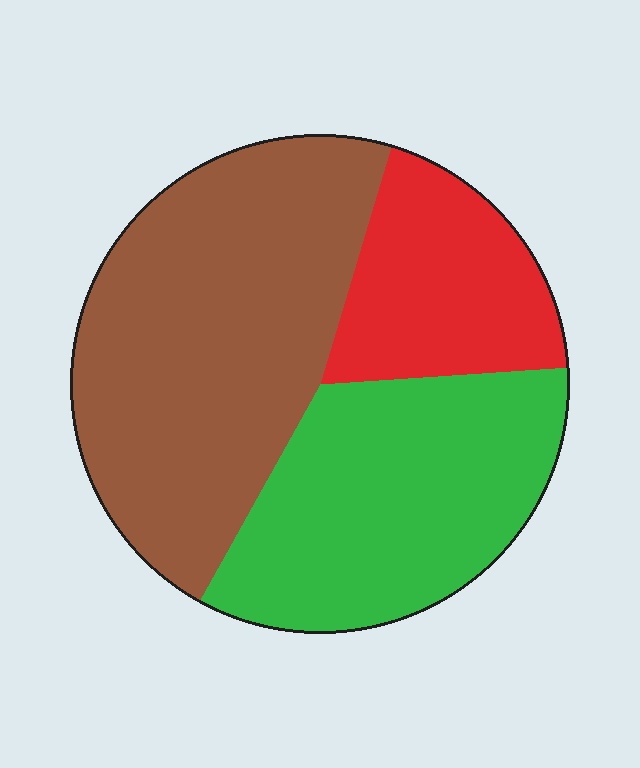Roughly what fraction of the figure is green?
Green covers roughly 35% of the figure.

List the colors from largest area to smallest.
From largest to smallest: brown, green, red.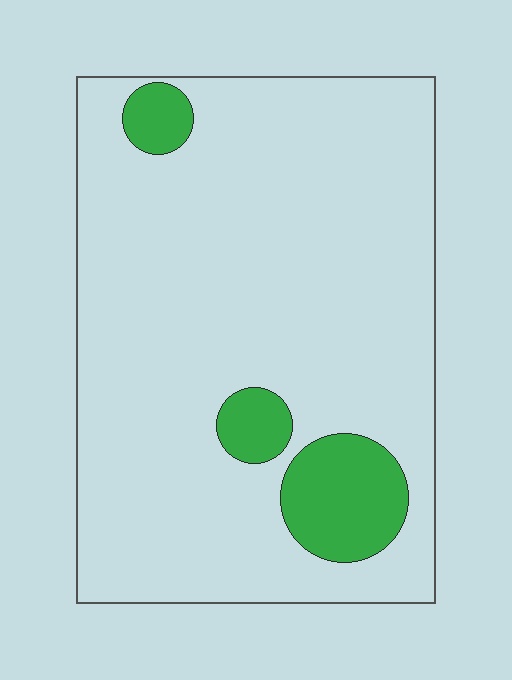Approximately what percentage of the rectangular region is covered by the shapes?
Approximately 10%.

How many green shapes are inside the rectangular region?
3.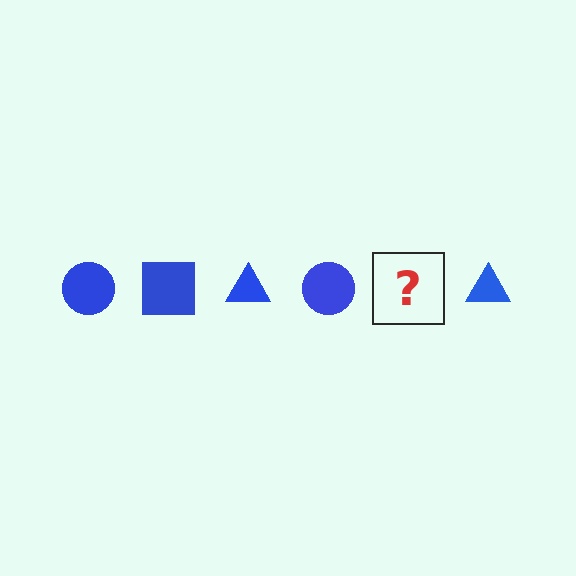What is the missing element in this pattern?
The missing element is a blue square.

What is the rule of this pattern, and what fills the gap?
The rule is that the pattern cycles through circle, square, triangle shapes in blue. The gap should be filled with a blue square.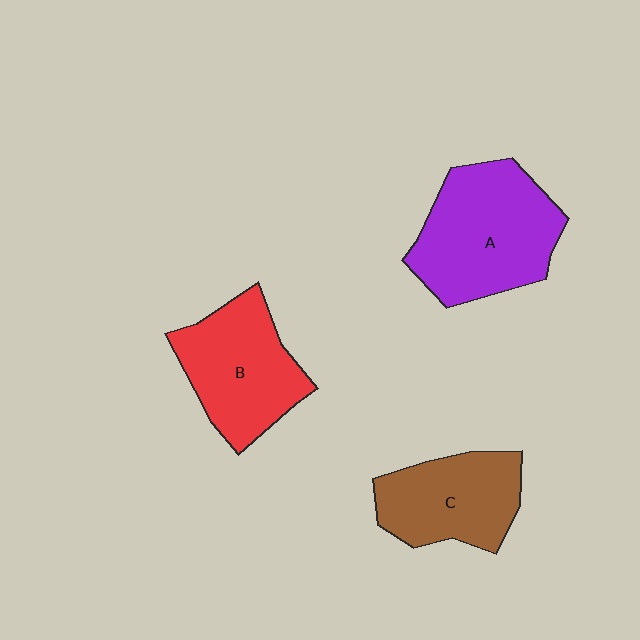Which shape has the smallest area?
Shape C (brown).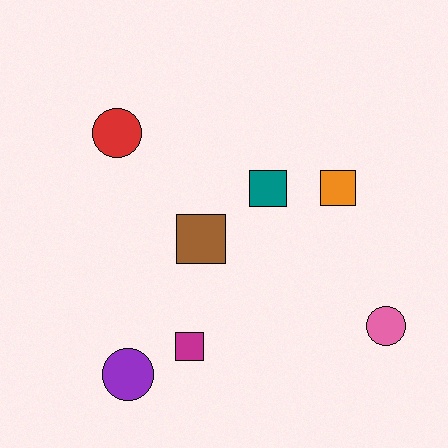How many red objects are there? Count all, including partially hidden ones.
There is 1 red object.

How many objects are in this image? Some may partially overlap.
There are 7 objects.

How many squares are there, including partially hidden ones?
There are 4 squares.